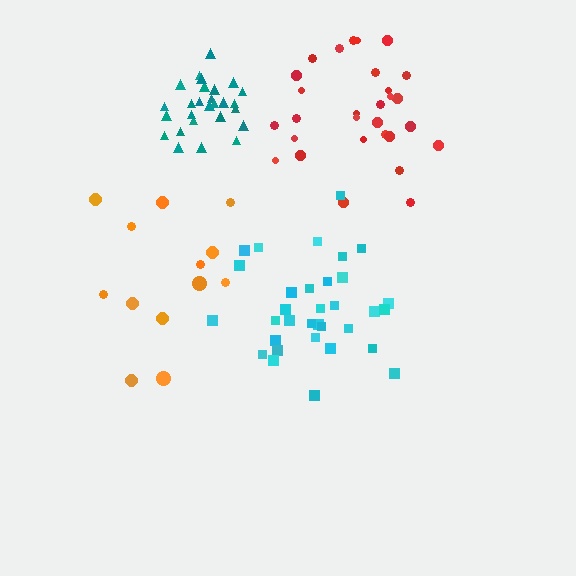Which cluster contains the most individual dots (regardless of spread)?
Cyan (33).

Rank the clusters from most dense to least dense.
teal, cyan, red, orange.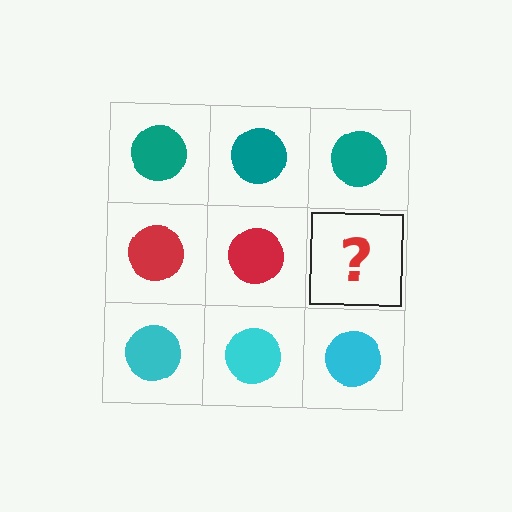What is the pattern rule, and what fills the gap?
The rule is that each row has a consistent color. The gap should be filled with a red circle.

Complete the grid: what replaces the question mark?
The question mark should be replaced with a red circle.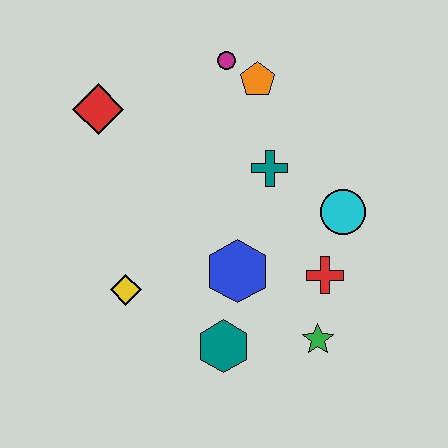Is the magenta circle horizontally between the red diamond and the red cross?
Yes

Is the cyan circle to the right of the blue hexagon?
Yes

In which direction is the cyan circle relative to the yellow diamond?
The cyan circle is to the right of the yellow diamond.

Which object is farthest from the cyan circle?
The red diamond is farthest from the cyan circle.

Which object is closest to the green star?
The red cross is closest to the green star.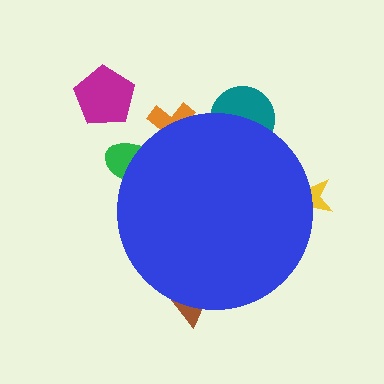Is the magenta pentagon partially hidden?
No, the magenta pentagon is fully visible.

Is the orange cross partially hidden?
Yes, the orange cross is partially hidden behind the blue circle.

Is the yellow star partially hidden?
Yes, the yellow star is partially hidden behind the blue circle.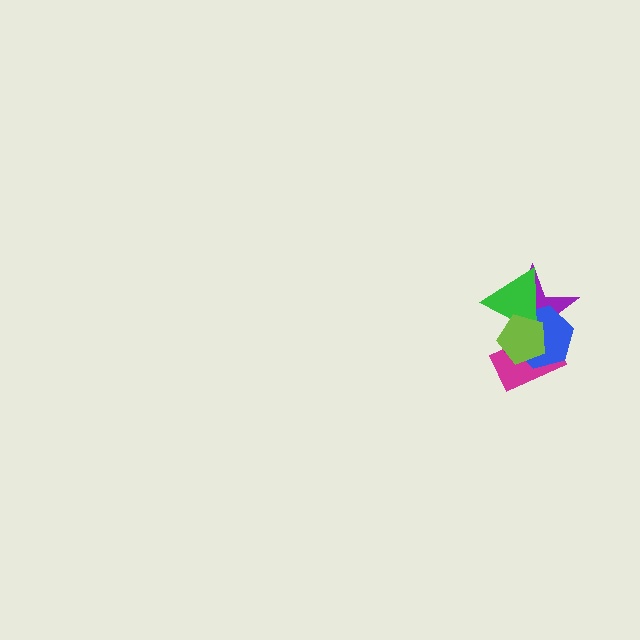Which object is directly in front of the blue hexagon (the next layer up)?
The green triangle is directly in front of the blue hexagon.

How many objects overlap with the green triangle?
4 objects overlap with the green triangle.